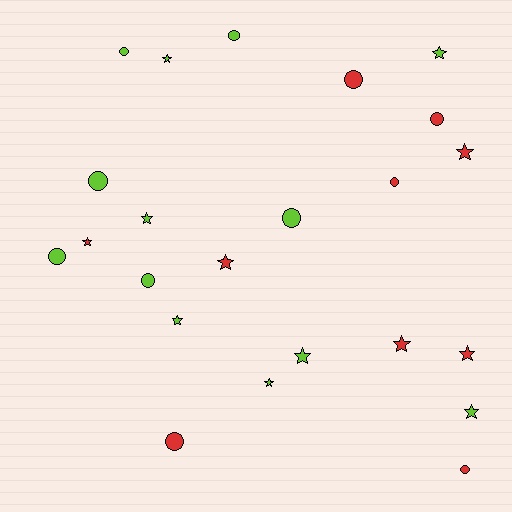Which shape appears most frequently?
Star, with 12 objects.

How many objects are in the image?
There are 23 objects.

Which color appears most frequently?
Lime, with 13 objects.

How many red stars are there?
There are 5 red stars.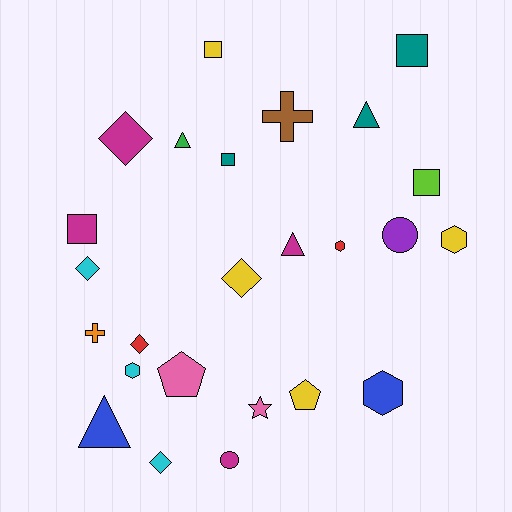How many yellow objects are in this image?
There are 4 yellow objects.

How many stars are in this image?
There is 1 star.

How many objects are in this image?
There are 25 objects.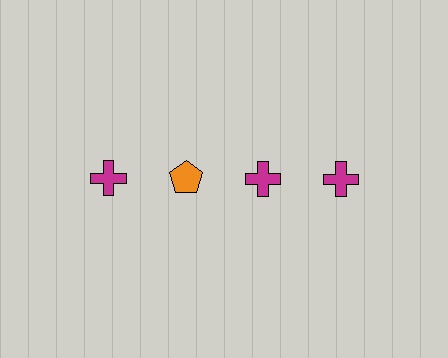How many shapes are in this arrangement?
There are 4 shapes arranged in a grid pattern.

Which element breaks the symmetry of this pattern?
The orange pentagon in the top row, second from left column breaks the symmetry. All other shapes are magenta crosses.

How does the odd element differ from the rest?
It differs in both color (orange instead of magenta) and shape (pentagon instead of cross).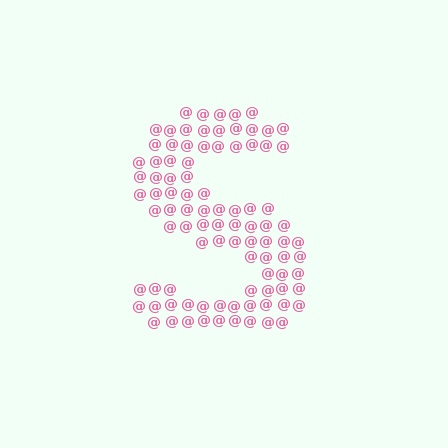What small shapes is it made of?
It is made of small at signs.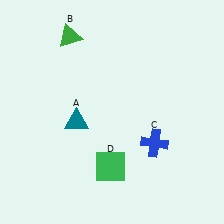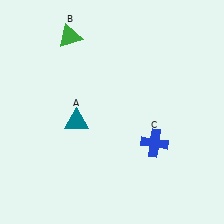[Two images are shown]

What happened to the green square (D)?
The green square (D) was removed in Image 2. It was in the bottom-left area of Image 1.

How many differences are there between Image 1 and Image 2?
There is 1 difference between the two images.